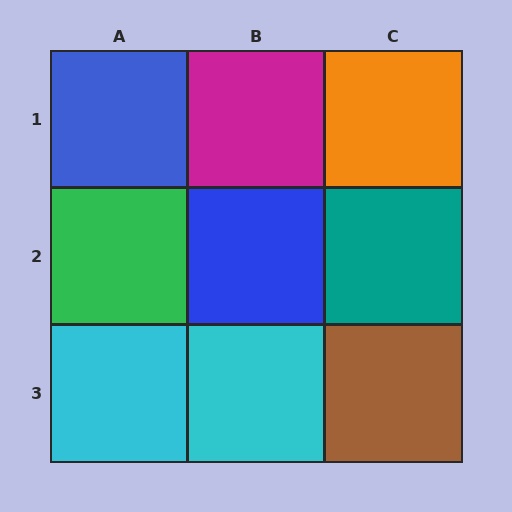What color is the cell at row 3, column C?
Brown.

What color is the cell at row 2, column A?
Green.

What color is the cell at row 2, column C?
Teal.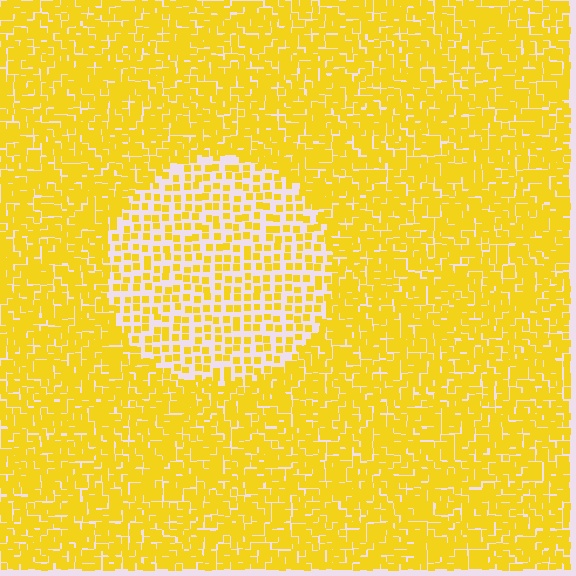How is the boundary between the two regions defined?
The boundary is defined by a change in element density (approximately 2.2x ratio). All elements are the same color, size, and shape.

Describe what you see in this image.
The image contains small yellow elements arranged at two different densities. A circle-shaped region is visible where the elements are less densely packed than the surrounding area.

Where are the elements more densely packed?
The elements are more densely packed outside the circle boundary.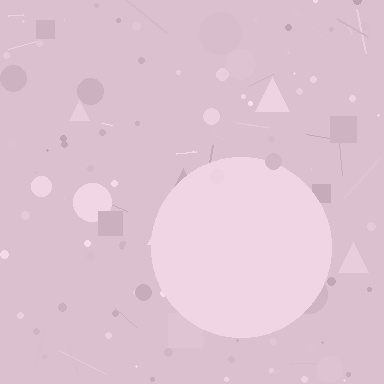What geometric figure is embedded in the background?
A circle is embedded in the background.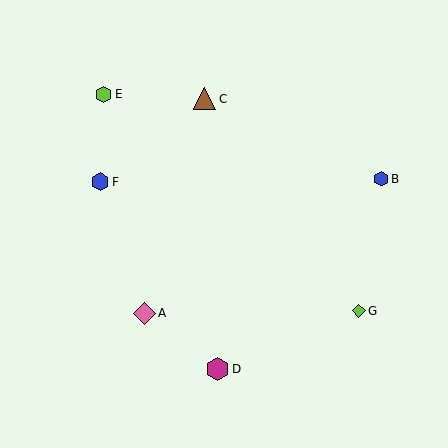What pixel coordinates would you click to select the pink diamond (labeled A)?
Click at (145, 313) to select the pink diamond A.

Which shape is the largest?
The magenta hexagon (labeled D) is the largest.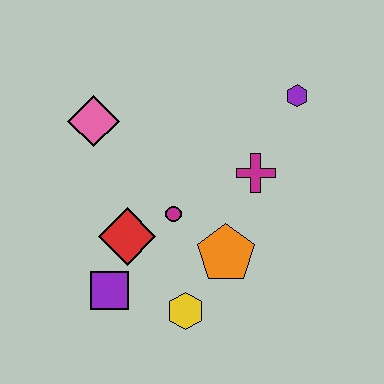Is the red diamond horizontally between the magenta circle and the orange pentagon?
No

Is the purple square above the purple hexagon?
No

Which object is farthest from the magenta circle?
The purple hexagon is farthest from the magenta circle.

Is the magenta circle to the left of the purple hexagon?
Yes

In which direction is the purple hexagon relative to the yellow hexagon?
The purple hexagon is above the yellow hexagon.